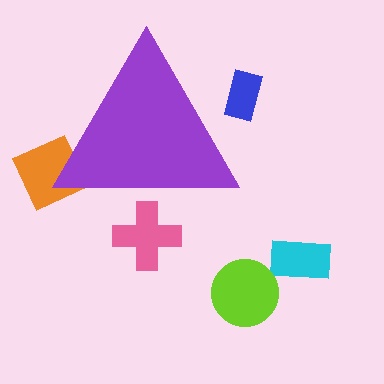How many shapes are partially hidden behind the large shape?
4 shapes are partially hidden.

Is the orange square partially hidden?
Yes, the orange square is partially hidden behind the purple triangle.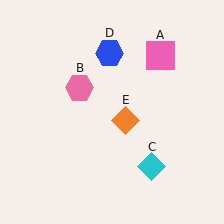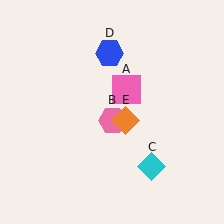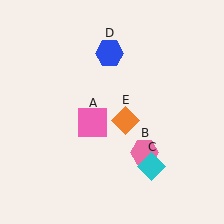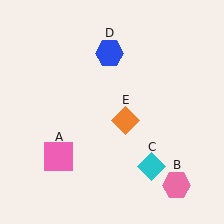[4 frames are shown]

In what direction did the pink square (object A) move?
The pink square (object A) moved down and to the left.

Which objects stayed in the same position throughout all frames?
Cyan diamond (object C) and blue hexagon (object D) and orange diamond (object E) remained stationary.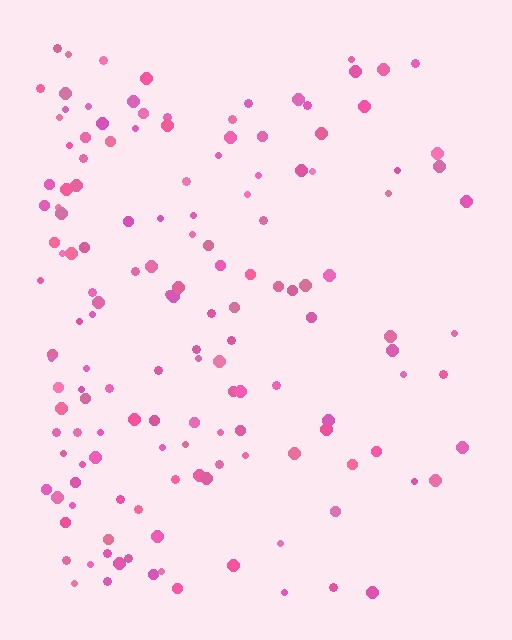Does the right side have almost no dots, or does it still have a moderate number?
Still a moderate number, just noticeably fewer than the left.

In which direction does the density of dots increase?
From right to left, with the left side densest.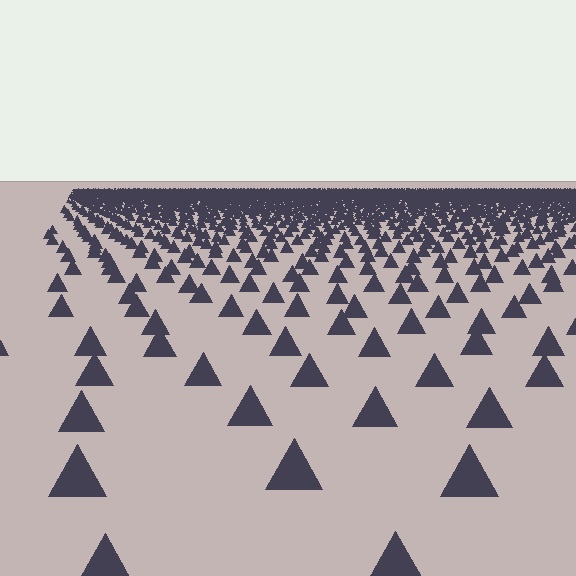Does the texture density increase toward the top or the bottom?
Density increases toward the top.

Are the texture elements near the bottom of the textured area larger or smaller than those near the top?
Larger. Near the bottom, elements are closer to the viewer and appear at a bigger on-screen size.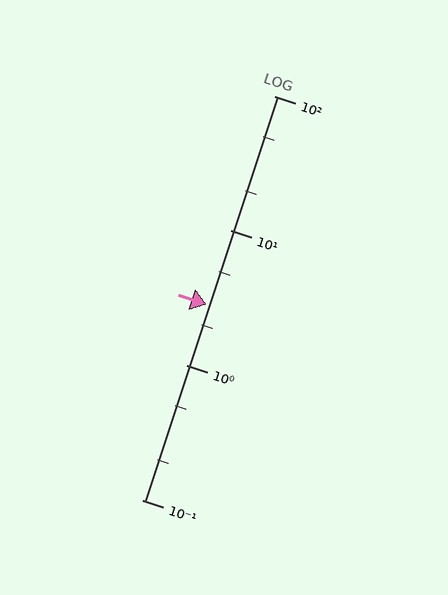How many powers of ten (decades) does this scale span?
The scale spans 3 decades, from 0.1 to 100.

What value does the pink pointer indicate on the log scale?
The pointer indicates approximately 2.8.